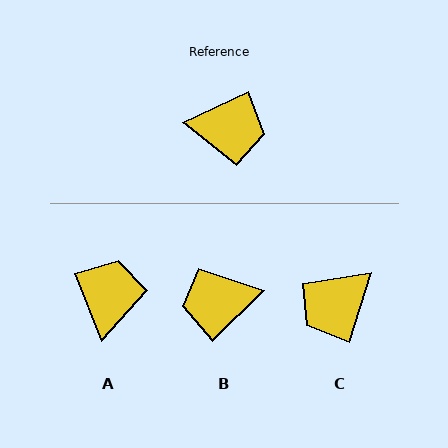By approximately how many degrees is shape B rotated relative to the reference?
Approximately 161 degrees clockwise.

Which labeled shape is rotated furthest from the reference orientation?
B, about 161 degrees away.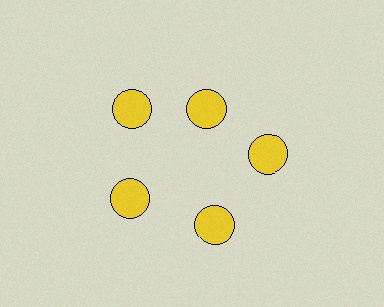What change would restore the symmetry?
The symmetry would be restored by moving it outward, back onto the ring so that all 5 circles sit at equal angles and equal distance from the center.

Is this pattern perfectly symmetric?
No. The 5 yellow circles are arranged in a ring, but one element near the 1 o'clock position is pulled inward toward the center, breaking the 5-fold rotational symmetry.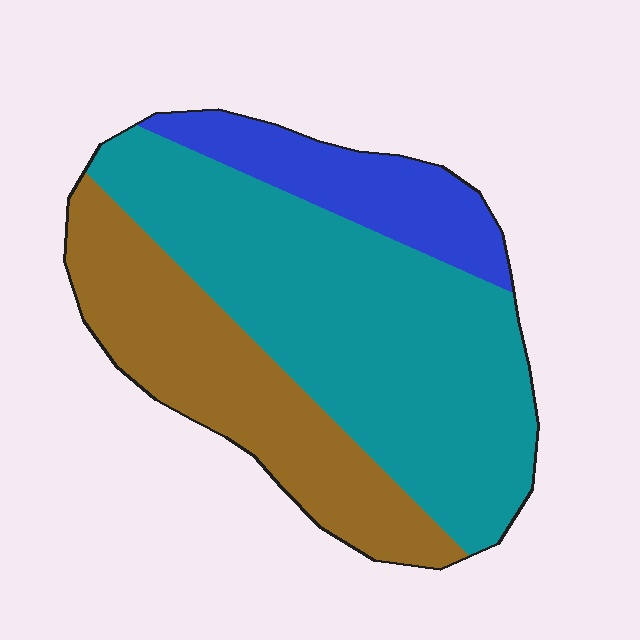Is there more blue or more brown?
Brown.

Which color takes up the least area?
Blue, at roughly 15%.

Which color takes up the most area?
Teal, at roughly 55%.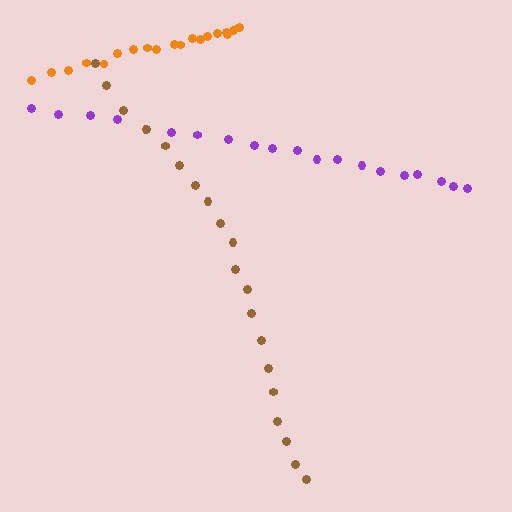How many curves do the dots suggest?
There are 3 distinct paths.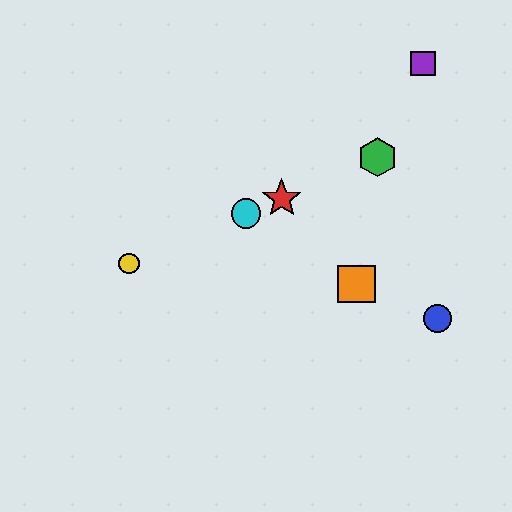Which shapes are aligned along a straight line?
The red star, the green hexagon, the yellow circle, the cyan circle are aligned along a straight line.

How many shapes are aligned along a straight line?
4 shapes (the red star, the green hexagon, the yellow circle, the cyan circle) are aligned along a straight line.